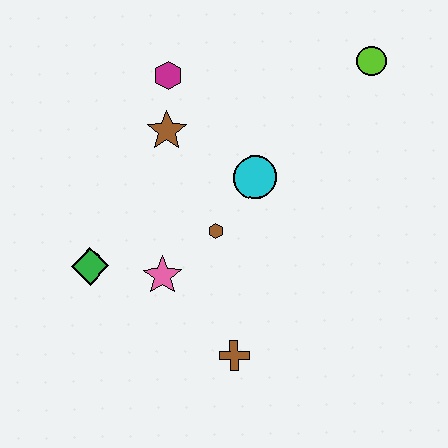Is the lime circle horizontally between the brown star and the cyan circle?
No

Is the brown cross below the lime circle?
Yes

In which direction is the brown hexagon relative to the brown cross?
The brown hexagon is above the brown cross.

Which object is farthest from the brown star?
The brown cross is farthest from the brown star.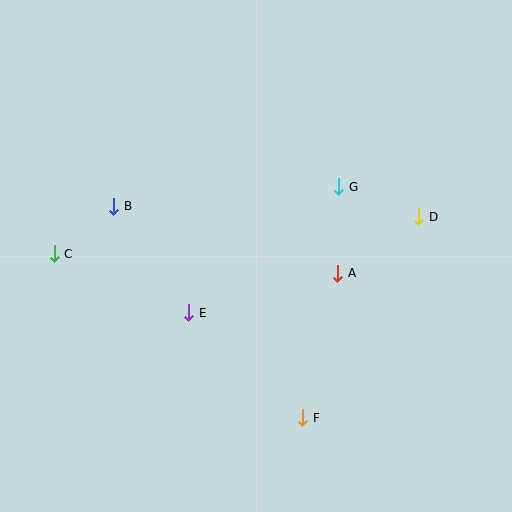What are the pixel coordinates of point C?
Point C is at (54, 254).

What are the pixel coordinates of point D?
Point D is at (419, 217).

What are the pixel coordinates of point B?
Point B is at (114, 206).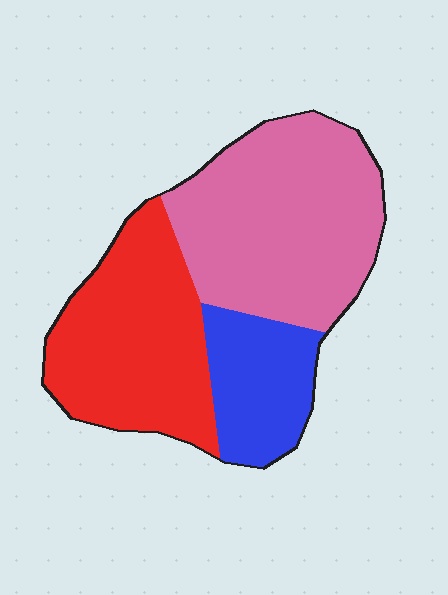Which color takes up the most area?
Pink, at roughly 45%.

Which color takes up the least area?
Blue, at roughly 20%.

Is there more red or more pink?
Pink.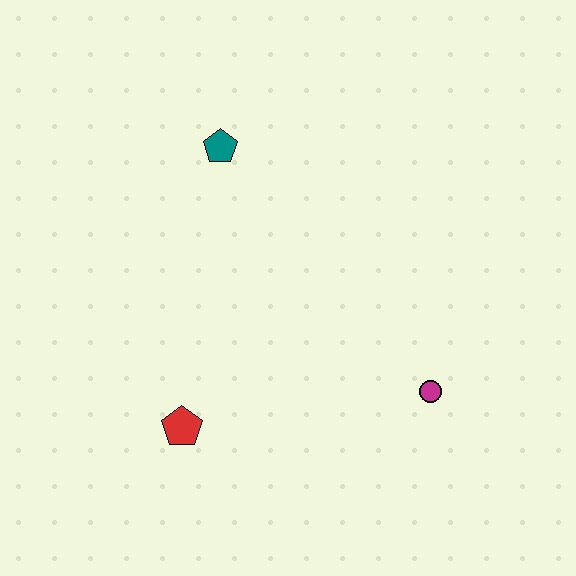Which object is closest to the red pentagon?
The magenta circle is closest to the red pentagon.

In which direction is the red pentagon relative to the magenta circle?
The red pentagon is to the left of the magenta circle.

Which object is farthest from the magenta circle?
The teal pentagon is farthest from the magenta circle.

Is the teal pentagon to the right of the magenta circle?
No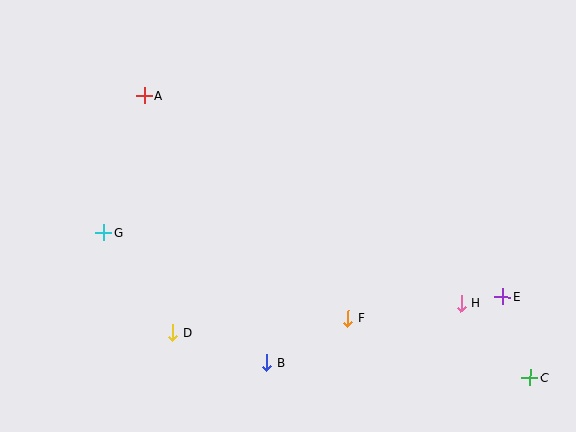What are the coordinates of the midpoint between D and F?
The midpoint between D and F is at (260, 326).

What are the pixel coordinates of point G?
Point G is at (103, 233).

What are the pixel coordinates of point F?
Point F is at (348, 318).